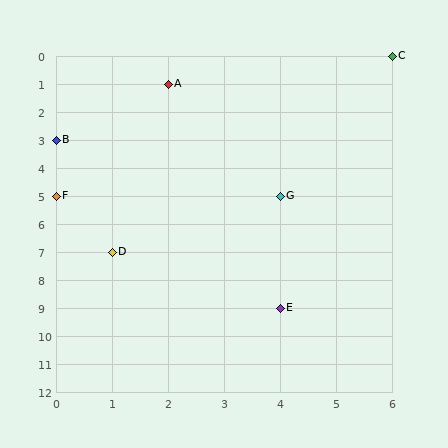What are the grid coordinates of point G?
Point G is at grid coordinates (4, 5).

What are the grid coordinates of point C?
Point C is at grid coordinates (6, 0).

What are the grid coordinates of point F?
Point F is at grid coordinates (0, 5).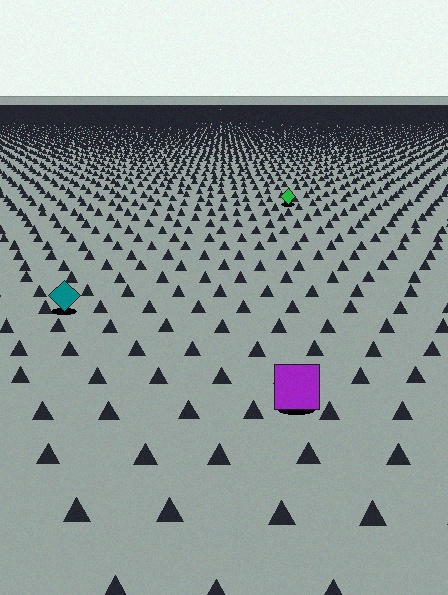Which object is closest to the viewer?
The purple square is closest. The texture marks near it are larger and more spread out.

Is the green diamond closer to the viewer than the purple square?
No. The purple square is closer — you can tell from the texture gradient: the ground texture is coarser near it.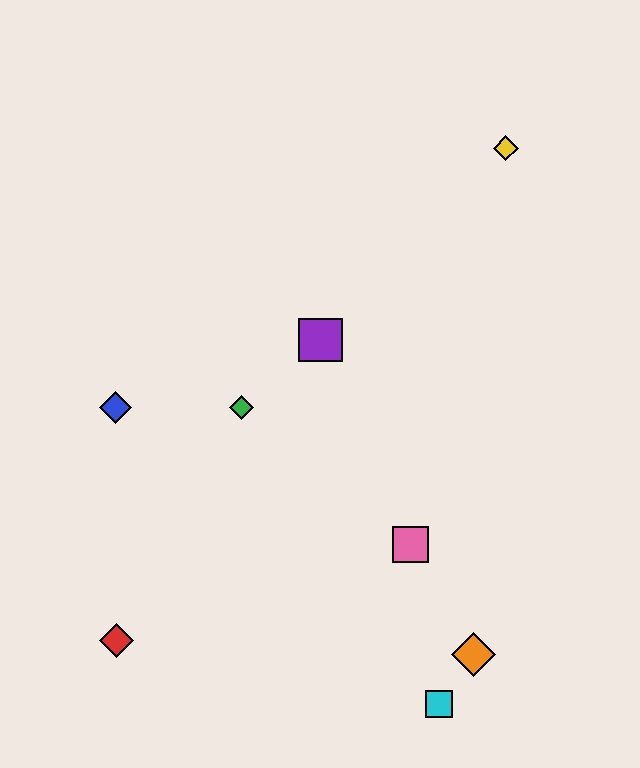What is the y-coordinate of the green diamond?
The green diamond is at y≈408.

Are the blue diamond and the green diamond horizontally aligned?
Yes, both are at y≈408.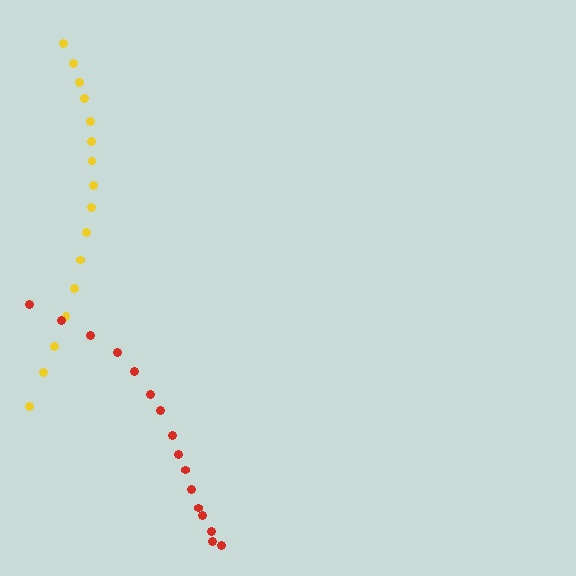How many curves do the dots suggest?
There are 2 distinct paths.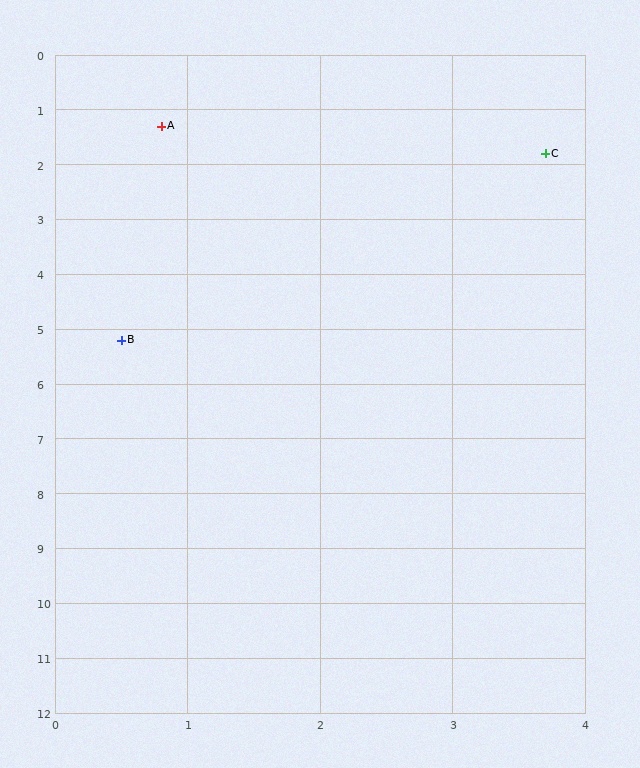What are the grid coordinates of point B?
Point B is at approximately (0.5, 5.2).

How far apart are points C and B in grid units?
Points C and B are about 4.7 grid units apart.